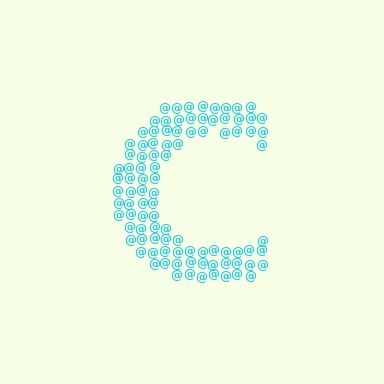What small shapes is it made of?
It is made of small at signs.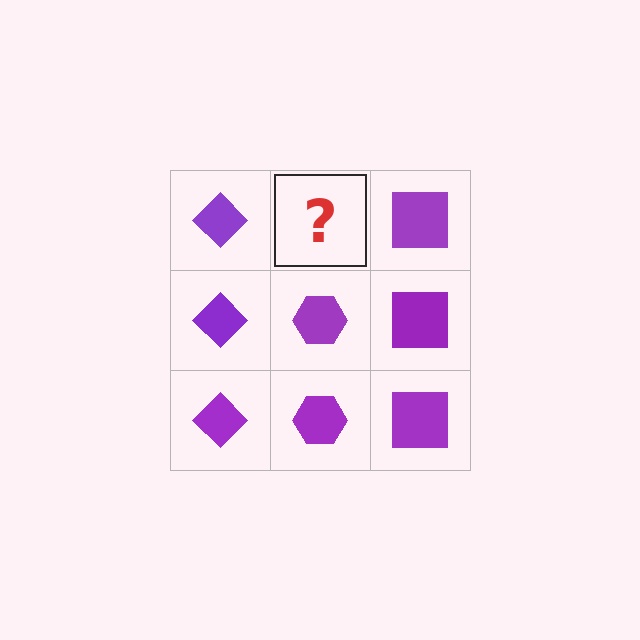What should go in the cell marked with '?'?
The missing cell should contain a purple hexagon.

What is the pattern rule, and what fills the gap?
The rule is that each column has a consistent shape. The gap should be filled with a purple hexagon.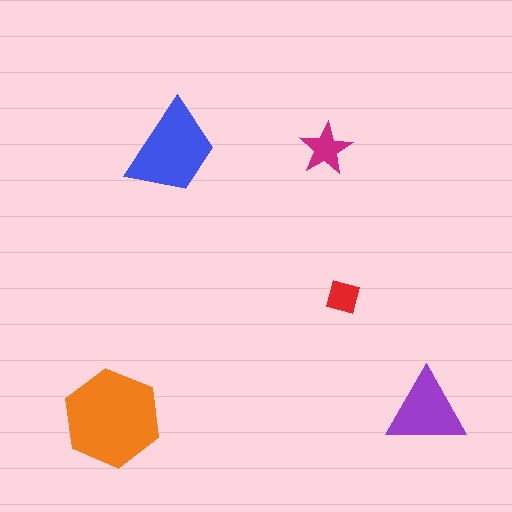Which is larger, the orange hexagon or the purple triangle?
The orange hexagon.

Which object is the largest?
The orange hexagon.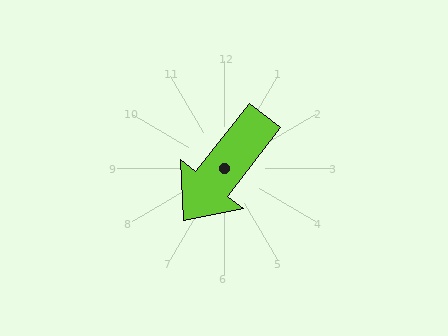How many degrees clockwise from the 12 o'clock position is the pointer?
Approximately 218 degrees.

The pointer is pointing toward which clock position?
Roughly 7 o'clock.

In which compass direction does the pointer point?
Southwest.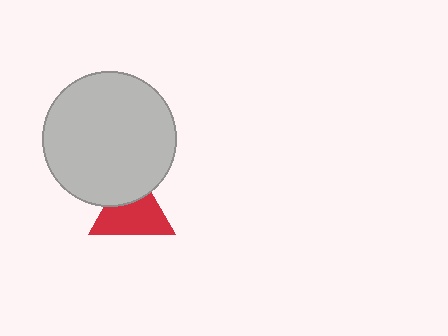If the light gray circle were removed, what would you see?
You would see the complete red triangle.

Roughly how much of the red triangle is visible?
Most of it is visible (roughly 67%).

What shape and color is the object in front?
The object in front is a light gray circle.